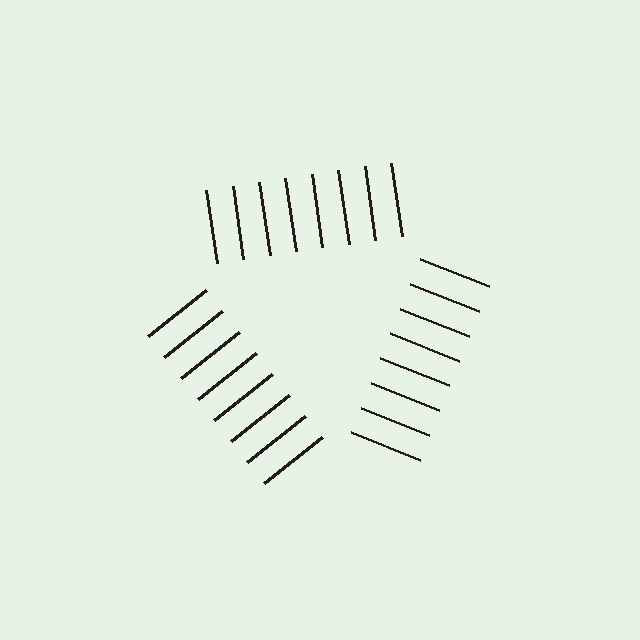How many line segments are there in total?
24 — 8 along each of the 3 edges.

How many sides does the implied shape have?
3 sides — the line-ends trace a triangle.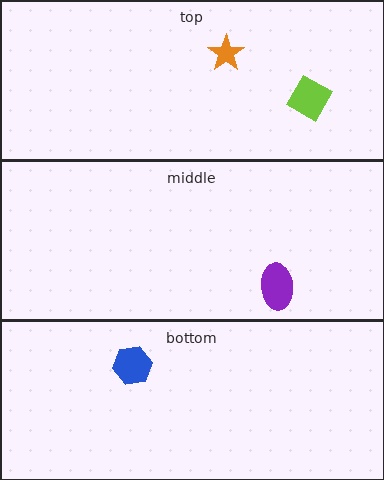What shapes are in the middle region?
The purple ellipse.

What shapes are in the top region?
The orange star, the lime square.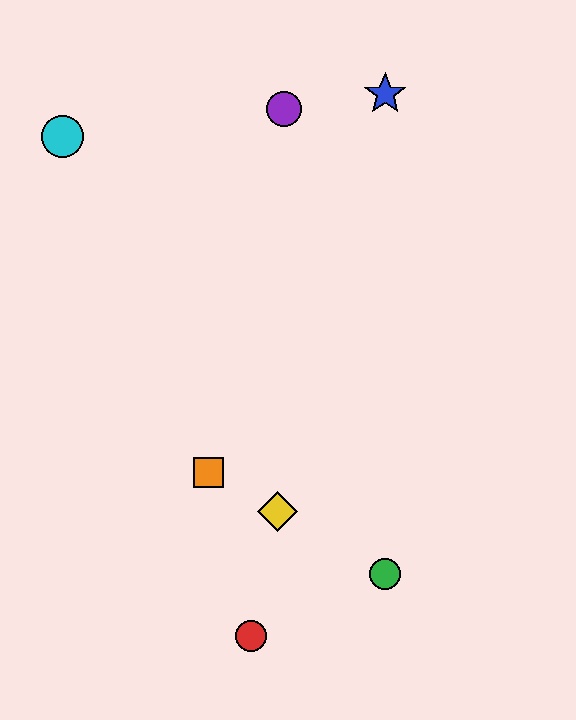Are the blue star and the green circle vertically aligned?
Yes, both are at x≈385.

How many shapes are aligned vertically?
2 shapes (the blue star, the green circle) are aligned vertically.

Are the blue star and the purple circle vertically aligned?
No, the blue star is at x≈385 and the purple circle is at x≈284.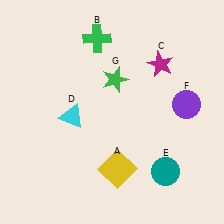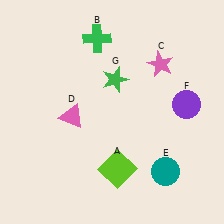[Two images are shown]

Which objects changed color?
A changed from yellow to lime. C changed from magenta to pink. D changed from cyan to pink.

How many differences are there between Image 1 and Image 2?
There are 3 differences between the two images.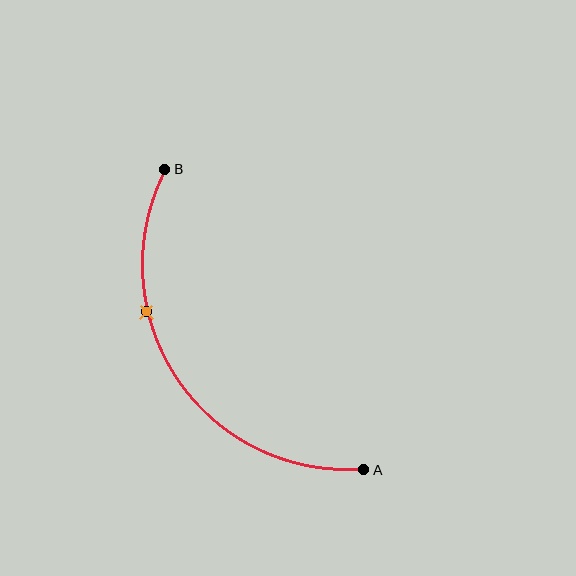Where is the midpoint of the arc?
The arc midpoint is the point on the curve farthest from the straight line joining A and B. It sits to the left of that line.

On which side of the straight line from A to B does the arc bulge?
The arc bulges to the left of the straight line connecting A and B.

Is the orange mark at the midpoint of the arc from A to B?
No. The orange mark lies on the arc but is closer to endpoint B. The arc midpoint would be at the point on the curve equidistant along the arc from both A and B.